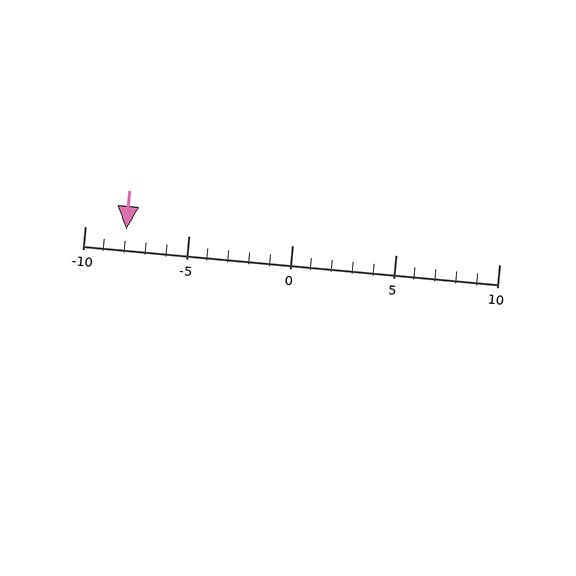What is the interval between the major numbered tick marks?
The major tick marks are spaced 5 units apart.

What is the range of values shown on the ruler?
The ruler shows values from -10 to 10.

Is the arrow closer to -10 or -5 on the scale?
The arrow is closer to -10.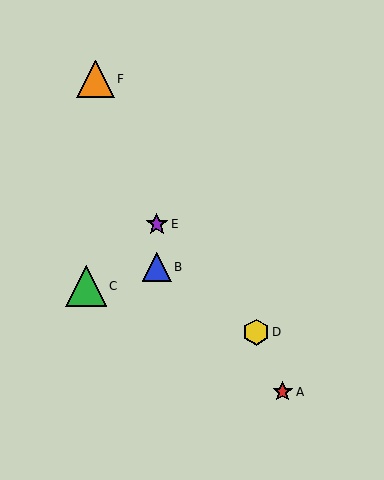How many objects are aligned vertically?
2 objects (B, E) are aligned vertically.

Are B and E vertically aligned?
Yes, both are at x≈157.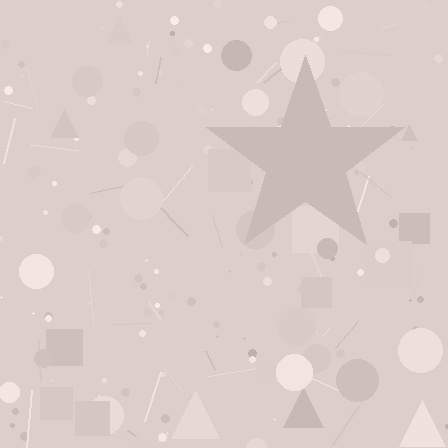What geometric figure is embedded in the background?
A star is embedded in the background.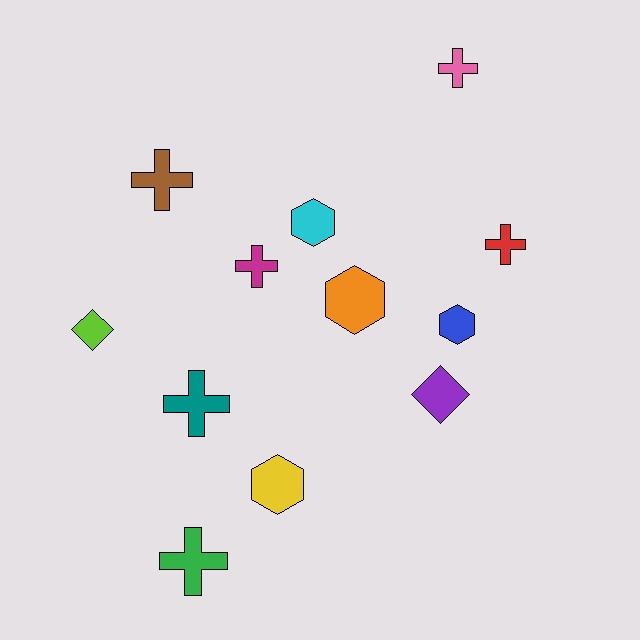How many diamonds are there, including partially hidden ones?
There are 2 diamonds.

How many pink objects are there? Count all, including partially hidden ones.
There is 1 pink object.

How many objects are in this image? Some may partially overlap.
There are 12 objects.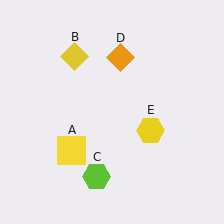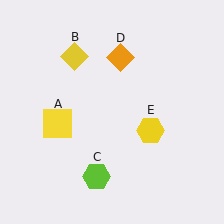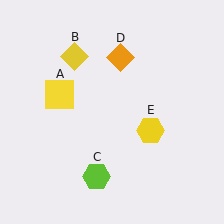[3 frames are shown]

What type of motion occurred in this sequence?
The yellow square (object A) rotated clockwise around the center of the scene.